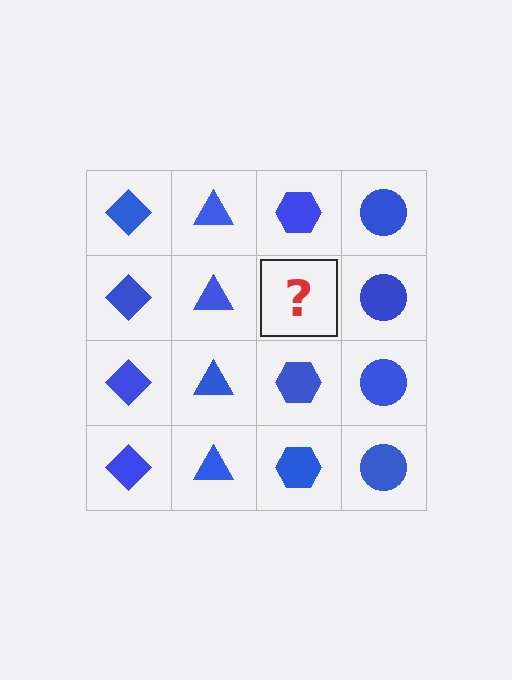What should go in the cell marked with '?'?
The missing cell should contain a blue hexagon.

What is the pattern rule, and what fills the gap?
The rule is that each column has a consistent shape. The gap should be filled with a blue hexagon.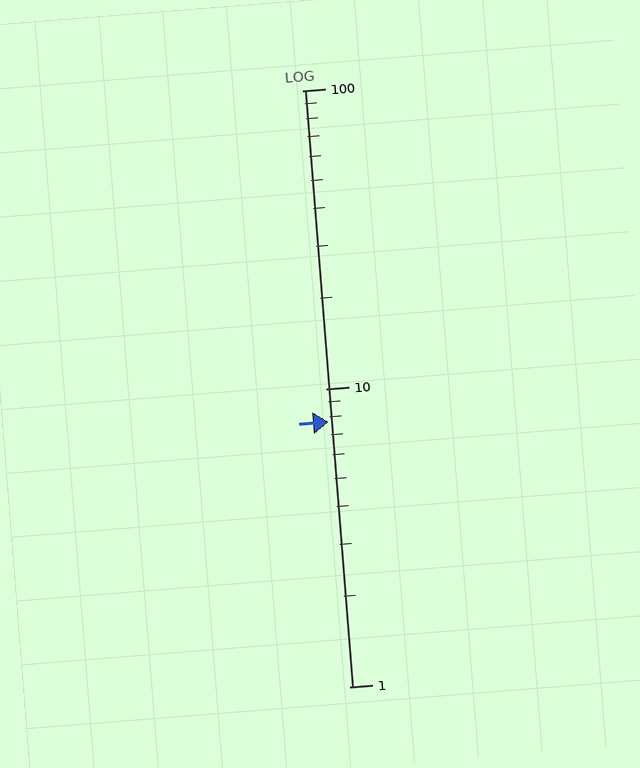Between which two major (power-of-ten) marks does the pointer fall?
The pointer is between 1 and 10.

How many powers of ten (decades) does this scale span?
The scale spans 2 decades, from 1 to 100.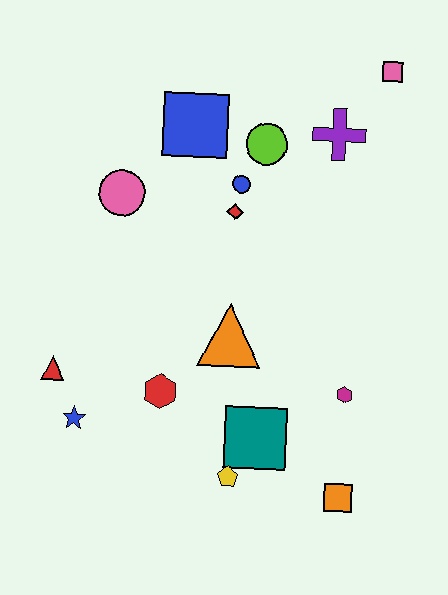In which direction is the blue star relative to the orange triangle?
The blue star is to the left of the orange triangle.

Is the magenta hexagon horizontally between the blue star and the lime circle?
No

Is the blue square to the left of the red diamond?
Yes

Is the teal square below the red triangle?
Yes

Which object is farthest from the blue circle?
The orange square is farthest from the blue circle.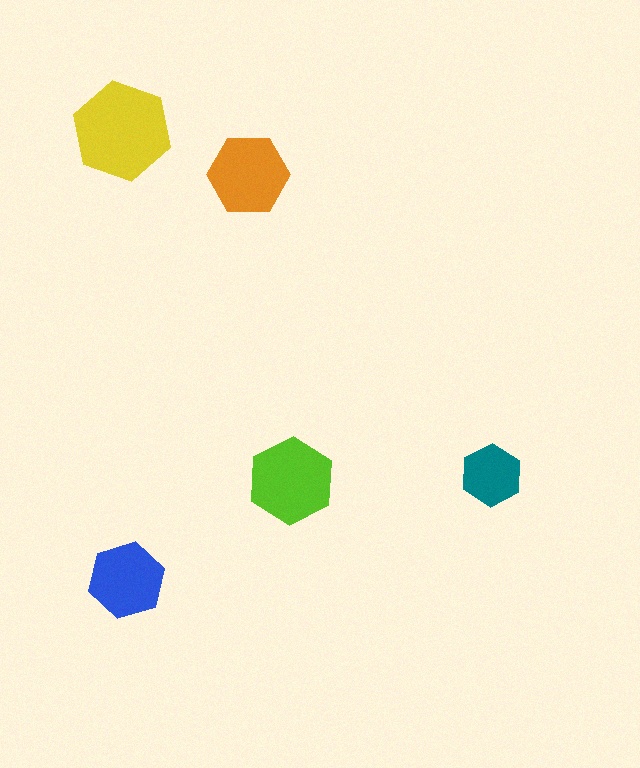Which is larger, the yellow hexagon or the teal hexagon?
The yellow one.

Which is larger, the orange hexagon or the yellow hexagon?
The yellow one.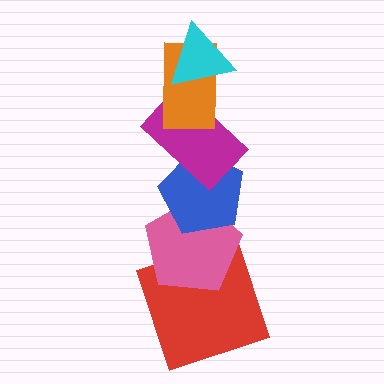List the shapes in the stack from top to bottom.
From top to bottom: the cyan triangle, the orange rectangle, the magenta rectangle, the blue pentagon, the pink pentagon, the red square.